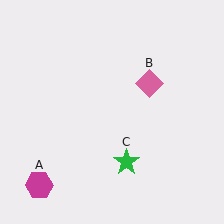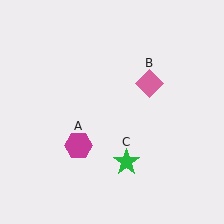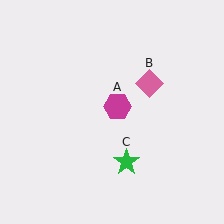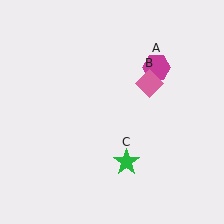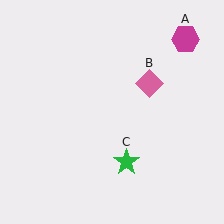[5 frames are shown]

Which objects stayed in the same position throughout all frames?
Pink diamond (object B) and green star (object C) remained stationary.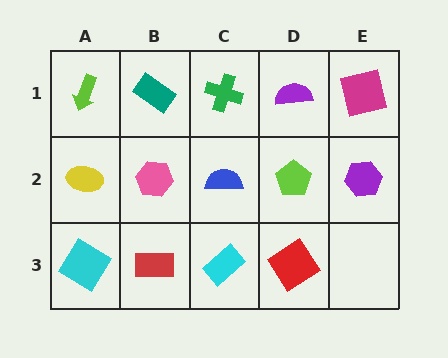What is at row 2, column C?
A blue semicircle.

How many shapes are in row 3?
4 shapes.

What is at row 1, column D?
A purple semicircle.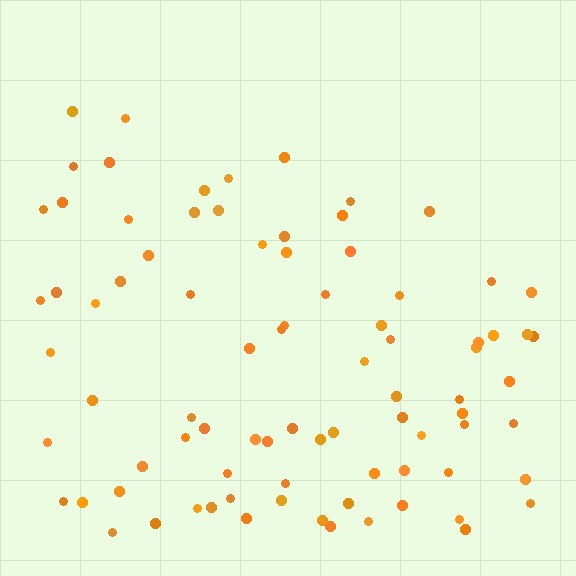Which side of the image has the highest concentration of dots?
The bottom.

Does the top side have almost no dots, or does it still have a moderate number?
Still a moderate number, just noticeably fewer than the bottom.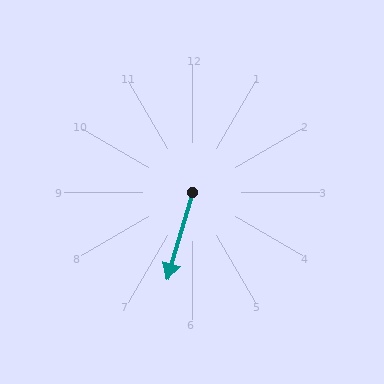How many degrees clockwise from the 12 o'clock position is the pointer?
Approximately 196 degrees.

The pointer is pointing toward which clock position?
Roughly 7 o'clock.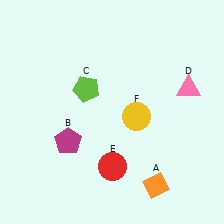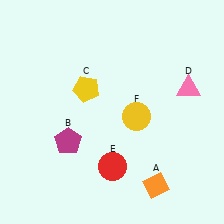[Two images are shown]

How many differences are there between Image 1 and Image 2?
There is 1 difference between the two images.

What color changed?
The pentagon (C) changed from lime in Image 1 to yellow in Image 2.